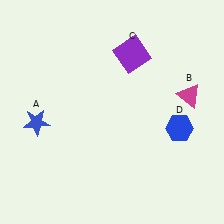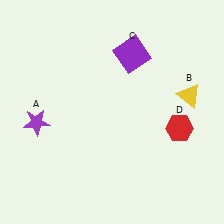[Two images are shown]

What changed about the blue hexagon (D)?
In Image 1, D is blue. In Image 2, it changed to red.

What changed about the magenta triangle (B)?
In Image 1, B is magenta. In Image 2, it changed to yellow.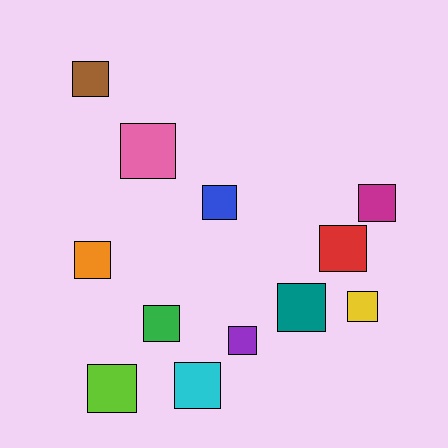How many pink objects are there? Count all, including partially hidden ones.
There is 1 pink object.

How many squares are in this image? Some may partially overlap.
There are 12 squares.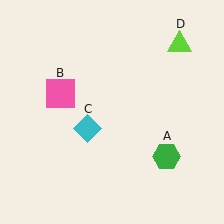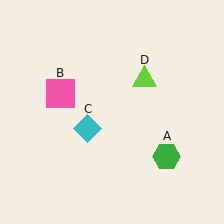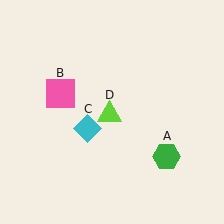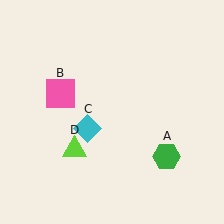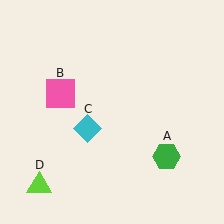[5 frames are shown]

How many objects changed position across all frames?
1 object changed position: lime triangle (object D).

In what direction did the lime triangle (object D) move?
The lime triangle (object D) moved down and to the left.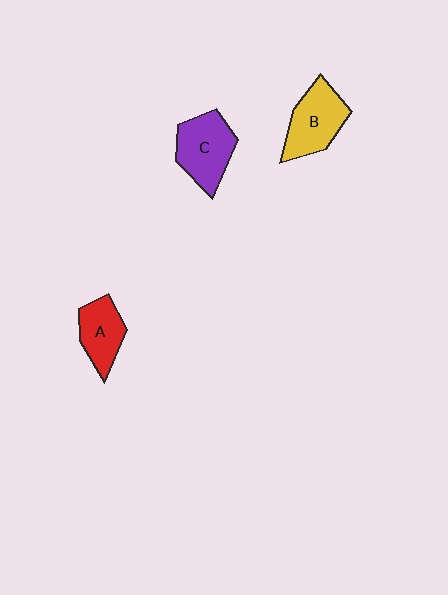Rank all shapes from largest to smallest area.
From largest to smallest: C (purple), B (yellow), A (red).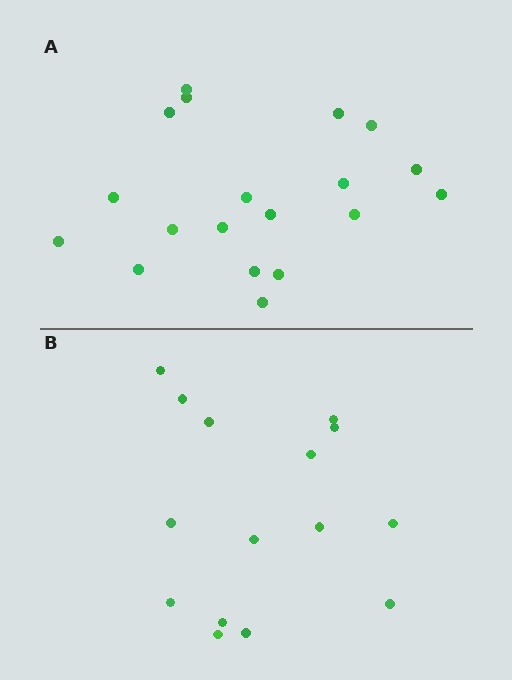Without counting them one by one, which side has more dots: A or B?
Region A (the top region) has more dots.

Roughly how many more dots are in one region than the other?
Region A has about 4 more dots than region B.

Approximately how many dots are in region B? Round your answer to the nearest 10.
About 20 dots. (The exact count is 15, which rounds to 20.)